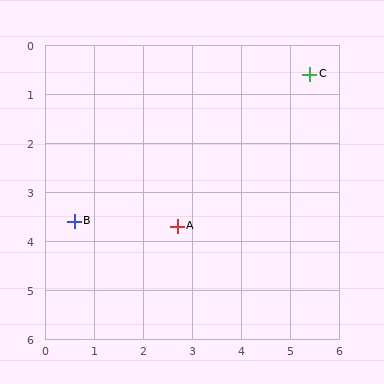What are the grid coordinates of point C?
Point C is at approximately (5.4, 0.6).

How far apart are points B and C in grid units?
Points B and C are about 5.7 grid units apart.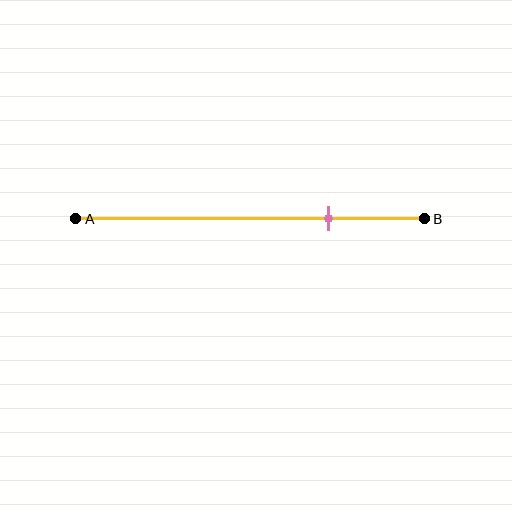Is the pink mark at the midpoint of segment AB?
No, the mark is at about 75% from A, not at the 50% midpoint.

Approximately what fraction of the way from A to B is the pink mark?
The pink mark is approximately 75% of the way from A to B.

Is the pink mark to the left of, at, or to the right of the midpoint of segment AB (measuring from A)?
The pink mark is to the right of the midpoint of segment AB.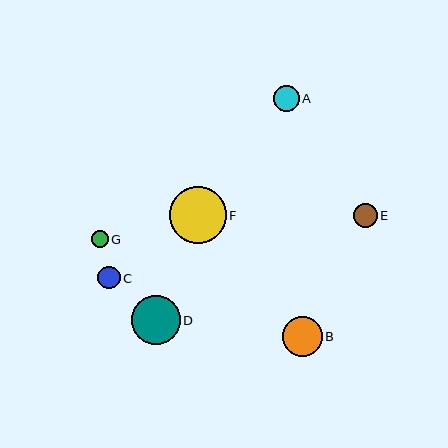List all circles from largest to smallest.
From largest to smallest: F, D, B, A, E, C, G.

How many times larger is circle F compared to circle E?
Circle F is approximately 2.4 times the size of circle E.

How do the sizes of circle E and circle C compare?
Circle E and circle C are approximately the same size.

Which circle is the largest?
Circle F is the largest with a size of approximately 57 pixels.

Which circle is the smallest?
Circle G is the smallest with a size of approximately 17 pixels.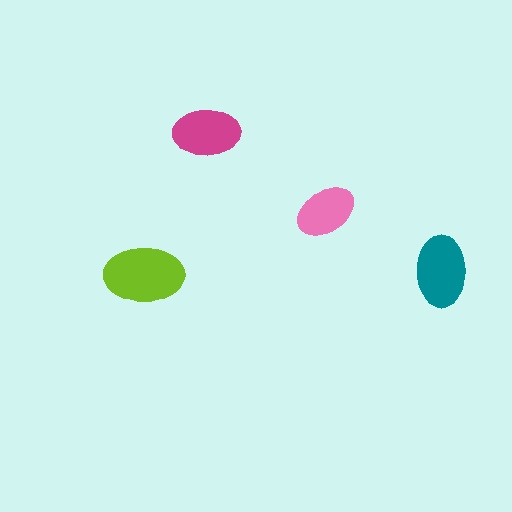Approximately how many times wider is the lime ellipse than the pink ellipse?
About 1.5 times wider.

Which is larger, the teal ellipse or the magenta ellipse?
The teal one.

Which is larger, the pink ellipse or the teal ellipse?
The teal one.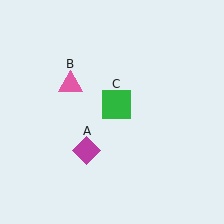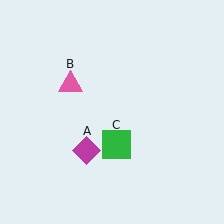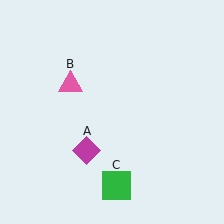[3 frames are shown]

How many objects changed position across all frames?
1 object changed position: green square (object C).